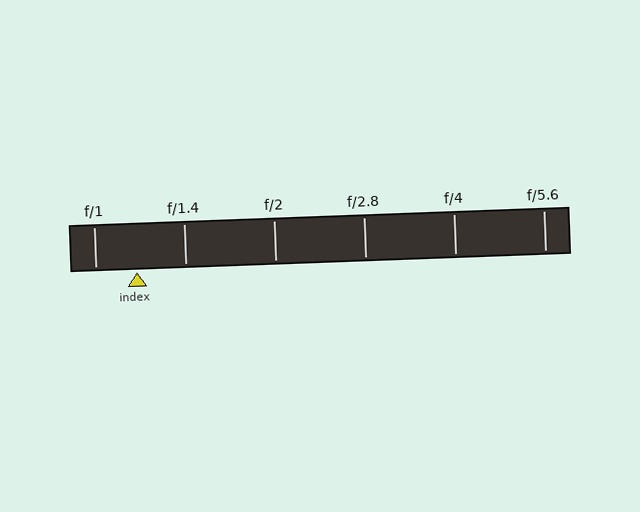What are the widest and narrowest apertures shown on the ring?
The widest aperture shown is f/1 and the narrowest is f/5.6.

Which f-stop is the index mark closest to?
The index mark is closest to f/1.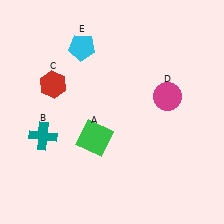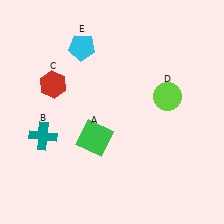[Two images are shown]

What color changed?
The circle (D) changed from magenta in Image 1 to lime in Image 2.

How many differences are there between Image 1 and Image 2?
There is 1 difference between the two images.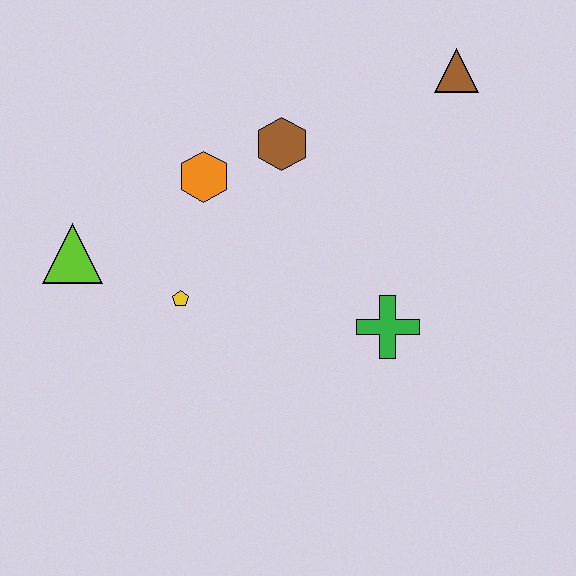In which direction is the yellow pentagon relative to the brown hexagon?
The yellow pentagon is below the brown hexagon.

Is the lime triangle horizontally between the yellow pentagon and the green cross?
No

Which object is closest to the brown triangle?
The brown hexagon is closest to the brown triangle.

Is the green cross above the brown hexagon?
No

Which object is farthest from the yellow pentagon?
The brown triangle is farthest from the yellow pentagon.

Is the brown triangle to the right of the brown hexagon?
Yes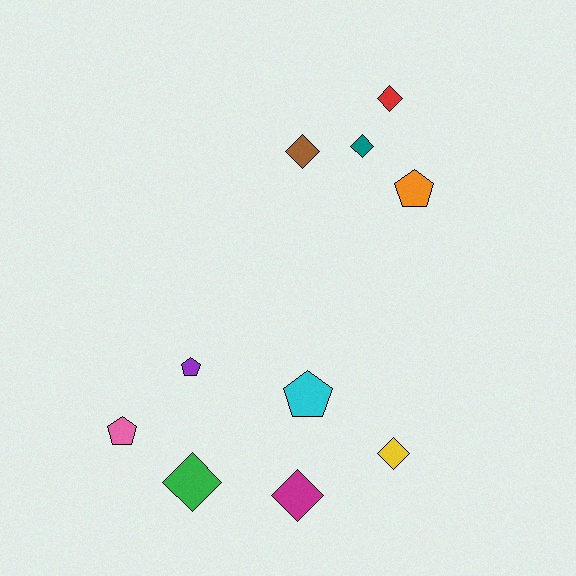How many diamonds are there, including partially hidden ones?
There are 6 diamonds.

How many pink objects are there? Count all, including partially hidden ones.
There is 1 pink object.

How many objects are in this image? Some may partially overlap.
There are 10 objects.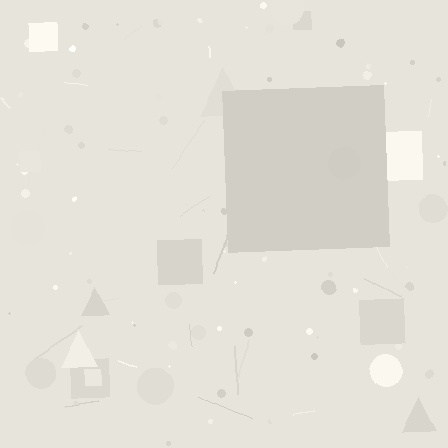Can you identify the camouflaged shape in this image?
The camouflaged shape is a square.